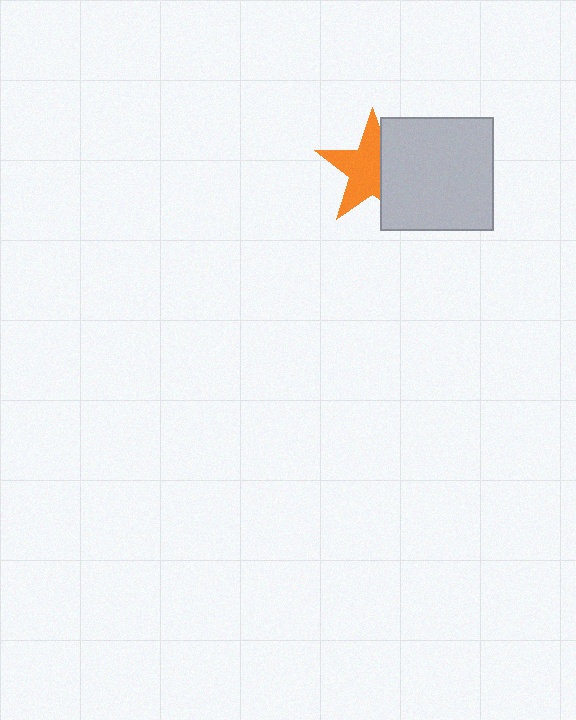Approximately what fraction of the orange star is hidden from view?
Roughly 39% of the orange star is hidden behind the light gray square.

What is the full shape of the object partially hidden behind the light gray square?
The partially hidden object is an orange star.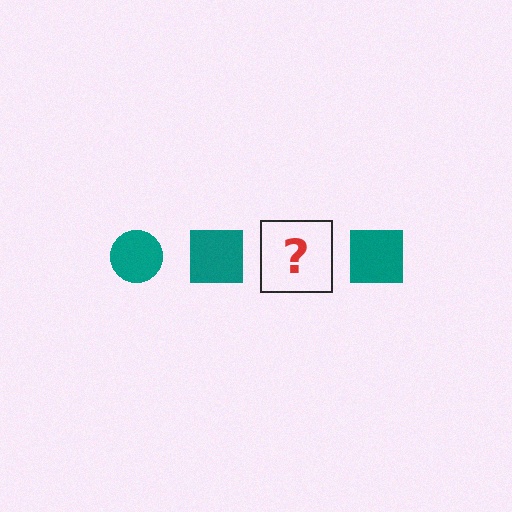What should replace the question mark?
The question mark should be replaced with a teal circle.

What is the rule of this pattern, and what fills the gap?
The rule is that the pattern cycles through circle, square shapes in teal. The gap should be filled with a teal circle.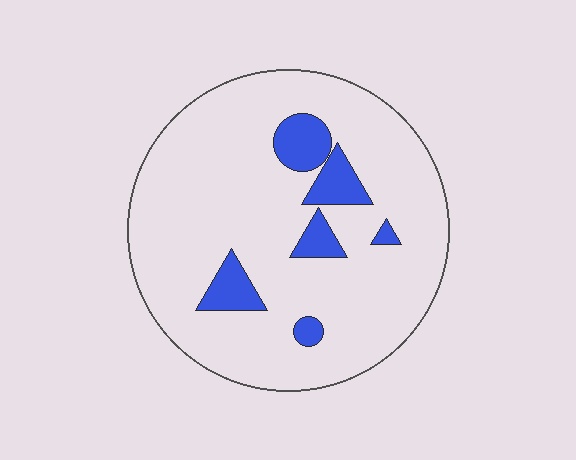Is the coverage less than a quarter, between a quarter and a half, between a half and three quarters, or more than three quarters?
Less than a quarter.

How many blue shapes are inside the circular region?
6.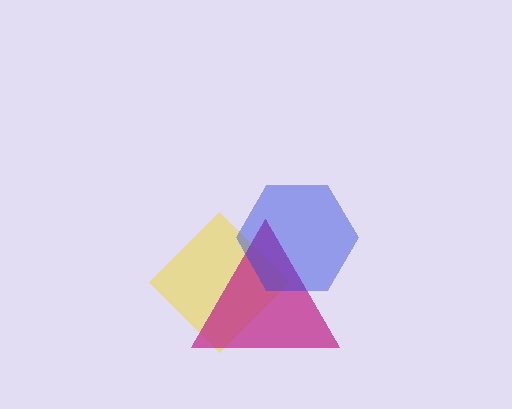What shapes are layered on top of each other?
The layered shapes are: a yellow diamond, a magenta triangle, a blue hexagon.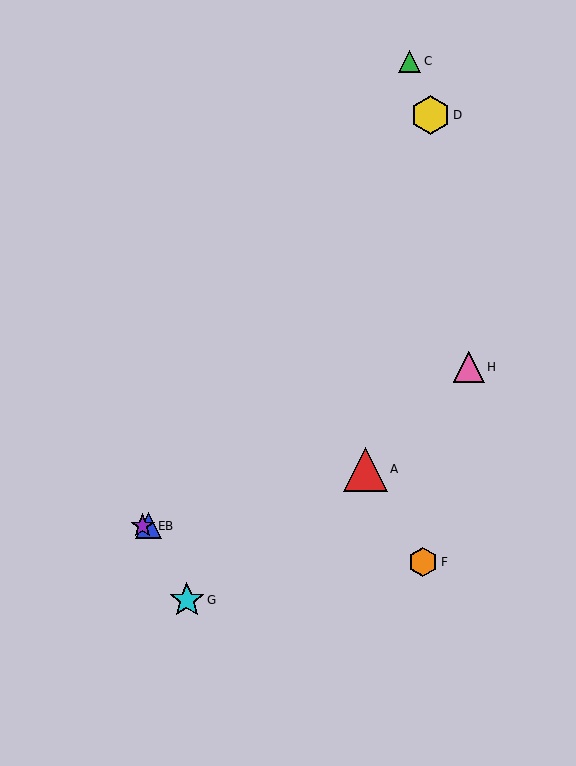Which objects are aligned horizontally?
Objects B, E are aligned horizontally.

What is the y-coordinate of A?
Object A is at y≈469.